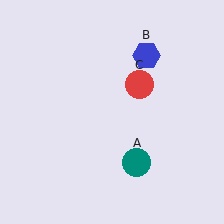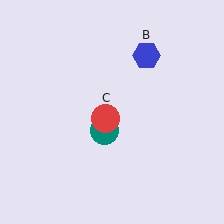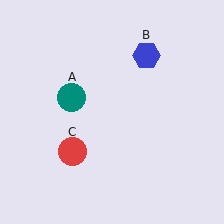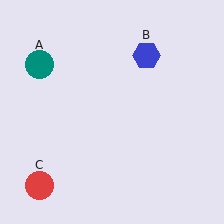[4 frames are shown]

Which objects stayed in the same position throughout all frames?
Blue hexagon (object B) remained stationary.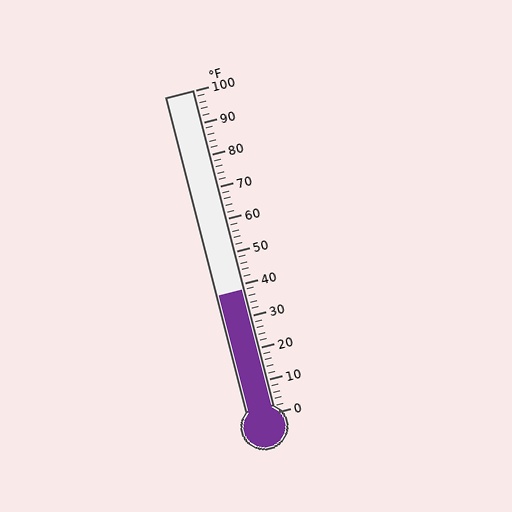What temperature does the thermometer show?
The thermometer shows approximately 38°F.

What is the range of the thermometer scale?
The thermometer scale ranges from 0°F to 100°F.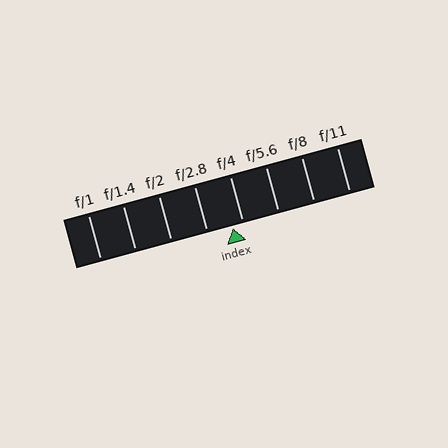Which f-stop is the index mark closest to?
The index mark is closest to f/4.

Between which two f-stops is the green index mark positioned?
The index mark is between f/2.8 and f/4.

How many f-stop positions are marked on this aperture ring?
There are 8 f-stop positions marked.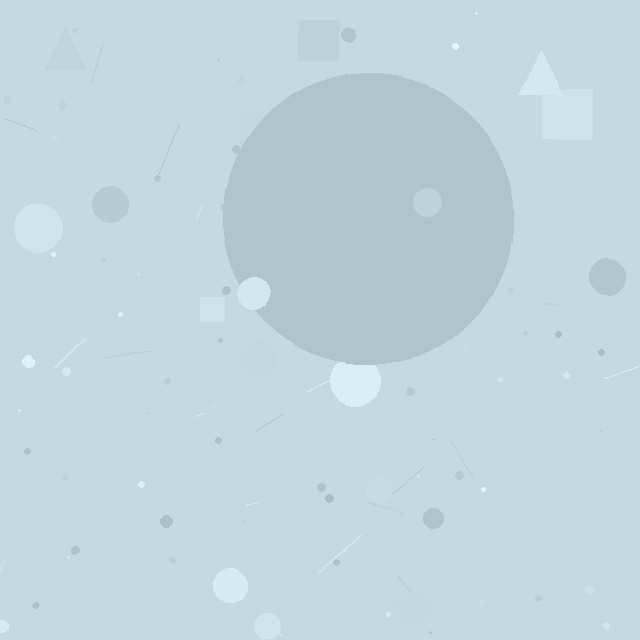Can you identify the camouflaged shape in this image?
The camouflaged shape is a circle.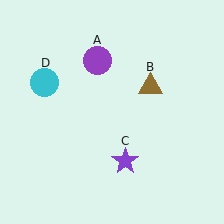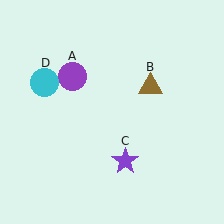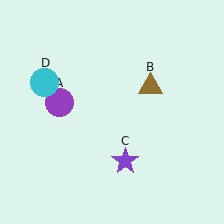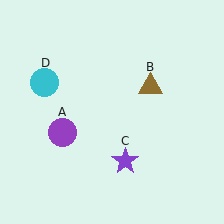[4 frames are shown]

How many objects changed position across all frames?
1 object changed position: purple circle (object A).